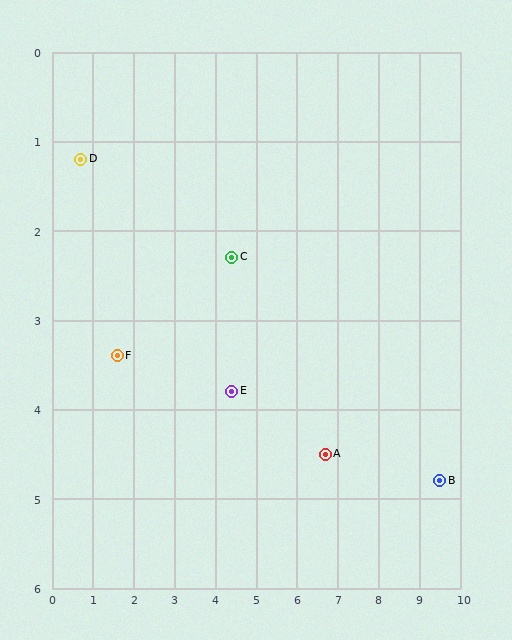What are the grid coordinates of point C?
Point C is at approximately (4.4, 2.3).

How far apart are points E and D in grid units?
Points E and D are about 4.5 grid units apart.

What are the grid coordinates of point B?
Point B is at approximately (9.5, 4.8).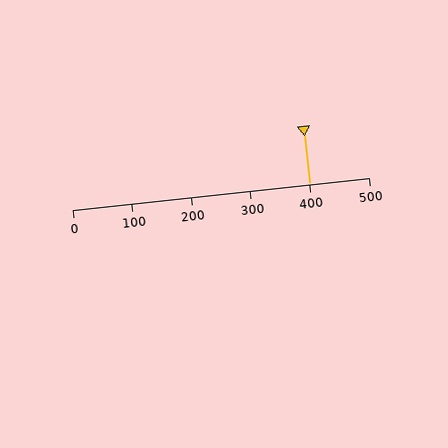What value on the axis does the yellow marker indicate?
The marker indicates approximately 400.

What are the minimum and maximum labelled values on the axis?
The axis runs from 0 to 500.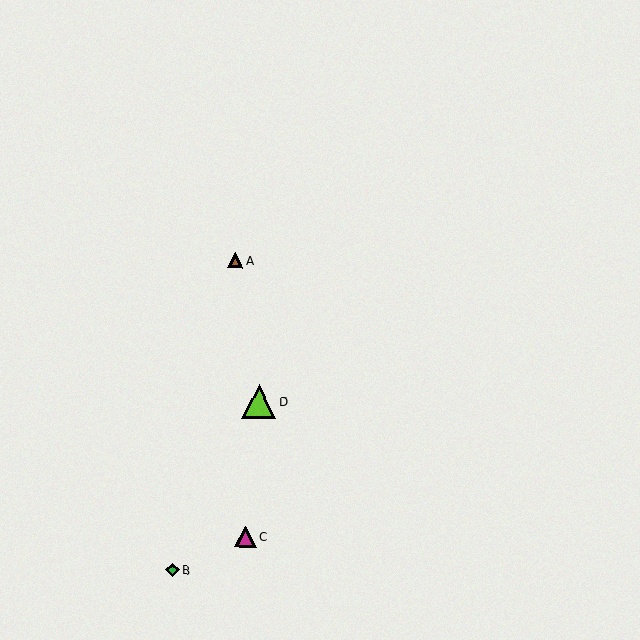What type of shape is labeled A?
Shape A is a brown triangle.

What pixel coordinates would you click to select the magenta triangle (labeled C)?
Click at (245, 537) to select the magenta triangle C.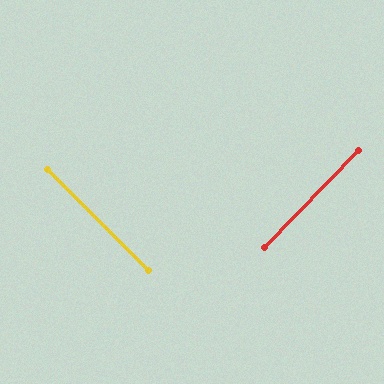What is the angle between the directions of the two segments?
Approximately 89 degrees.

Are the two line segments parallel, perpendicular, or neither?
Perpendicular — they meet at approximately 89°.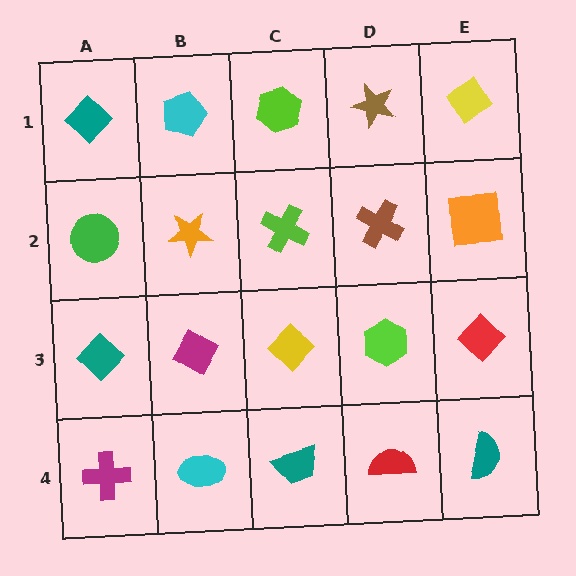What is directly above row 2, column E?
A yellow diamond.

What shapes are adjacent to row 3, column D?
A brown cross (row 2, column D), a red semicircle (row 4, column D), a yellow diamond (row 3, column C), a red diamond (row 3, column E).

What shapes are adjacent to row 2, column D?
A brown star (row 1, column D), a lime hexagon (row 3, column D), a lime cross (row 2, column C), an orange square (row 2, column E).